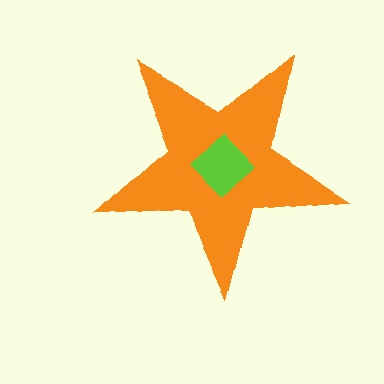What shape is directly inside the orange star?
The lime diamond.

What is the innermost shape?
The lime diamond.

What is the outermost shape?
The orange star.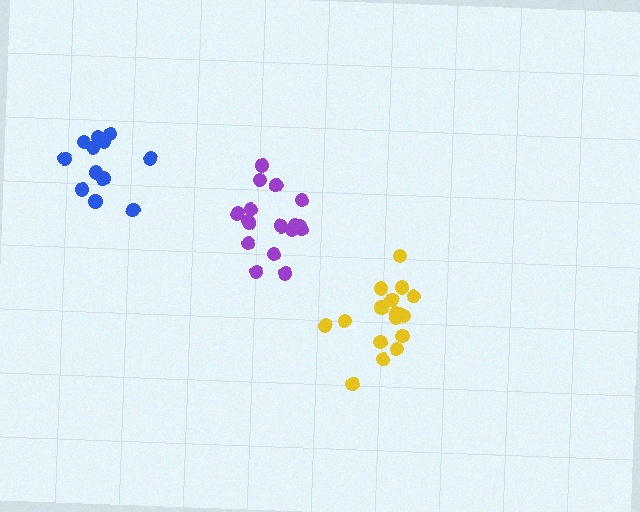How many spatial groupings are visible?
There are 3 spatial groupings.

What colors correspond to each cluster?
The clusters are colored: blue, yellow, purple.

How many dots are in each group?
Group 1: 13 dots, Group 2: 18 dots, Group 3: 17 dots (48 total).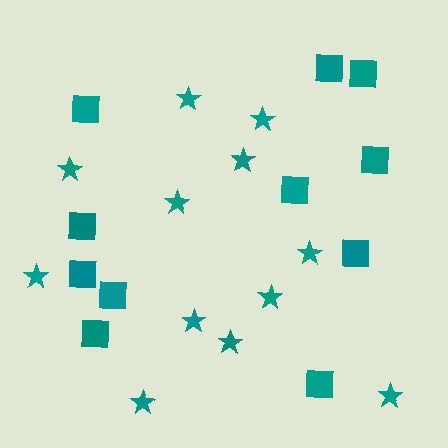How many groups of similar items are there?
There are 2 groups: one group of squares (11) and one group of stars (12).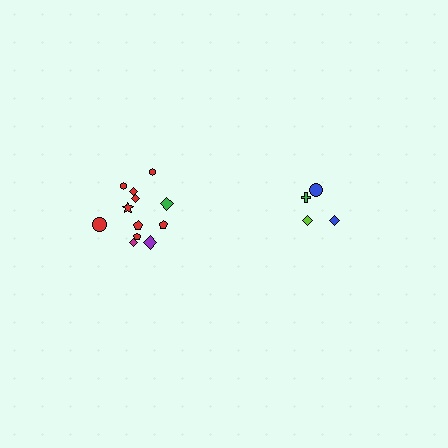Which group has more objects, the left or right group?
The left group.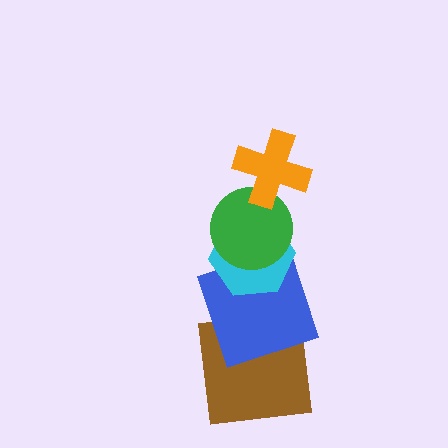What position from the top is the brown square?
The brown square is 5th from the top.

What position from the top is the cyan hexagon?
The cyan hexagon is 3rd from the top.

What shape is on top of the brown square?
The blue square is on top of the brown square.